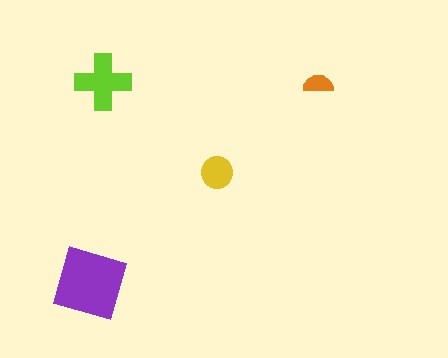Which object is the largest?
The purple diamond.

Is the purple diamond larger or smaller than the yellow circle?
Larger.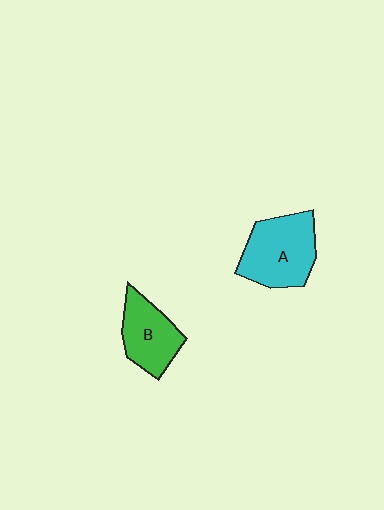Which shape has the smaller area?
Shape B (green).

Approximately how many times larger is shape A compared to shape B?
Approximately 1.3 times.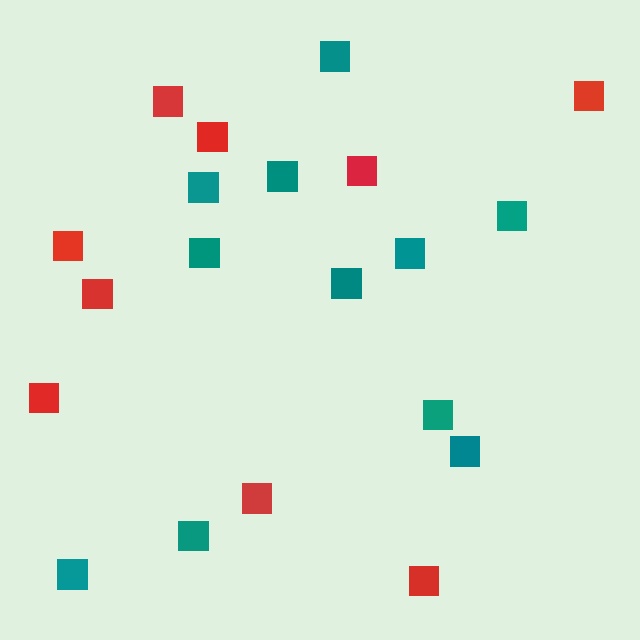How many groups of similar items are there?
There are 2 groups: one group of teal squares (11) and one group of red squares (9).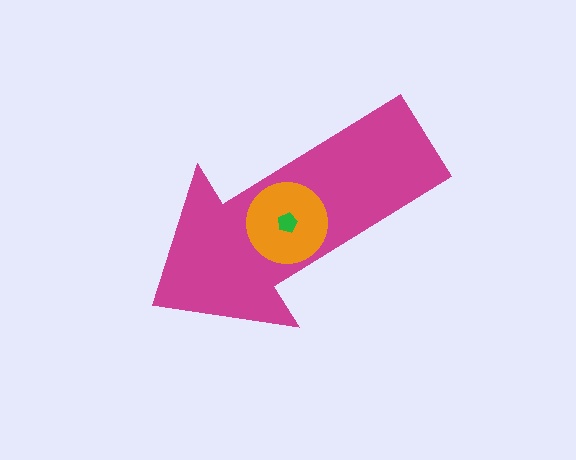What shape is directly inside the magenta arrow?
The orange circle.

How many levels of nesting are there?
3.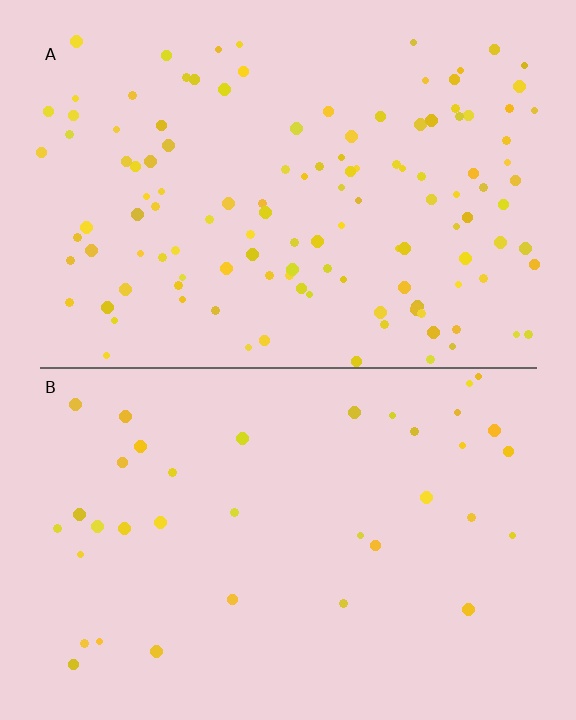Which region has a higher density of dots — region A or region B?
A (the top).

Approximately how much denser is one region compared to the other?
Approximately 3.3× — region A over region B.